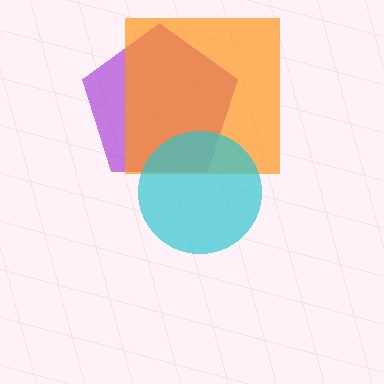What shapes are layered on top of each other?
The layered shapes are: a purple pentagon, an orange square, a cyan circle.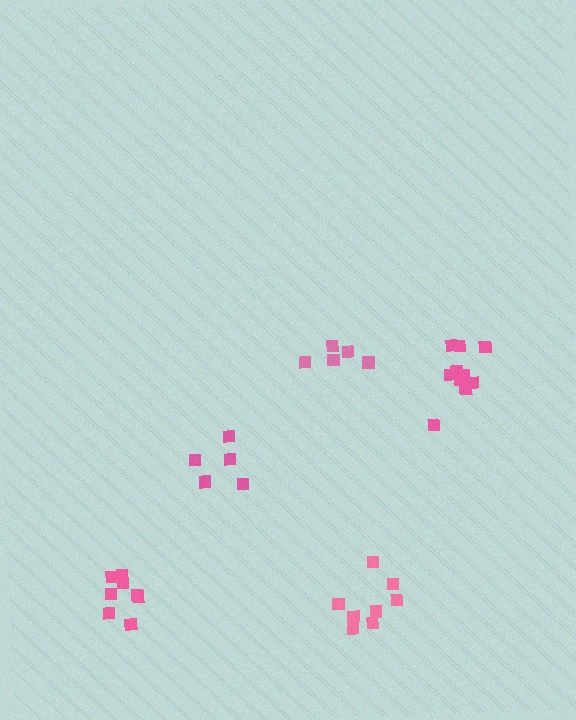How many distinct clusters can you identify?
There are 5 distinct clusters.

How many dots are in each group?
Group 1: 8 dots, Group 2: 5 dots, Group 3: 5 dots, Group 4: 11 dots, Group 5: 9 dots (38 total).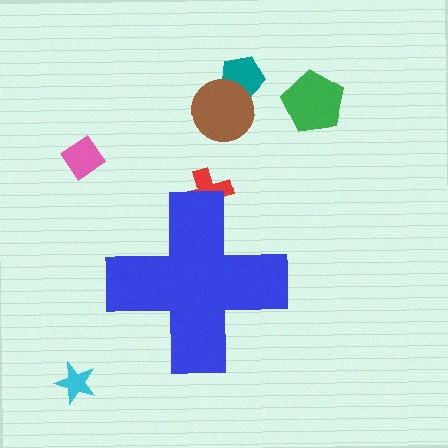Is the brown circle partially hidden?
No, the brown circle is fully visible.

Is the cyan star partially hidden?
No, the cyan star is fully visible.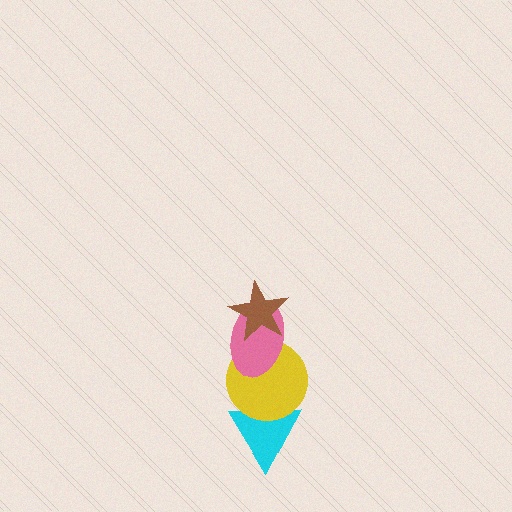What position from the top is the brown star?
The brown star is 1st from the top.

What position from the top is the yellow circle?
The yellow circle is 3rd from the top.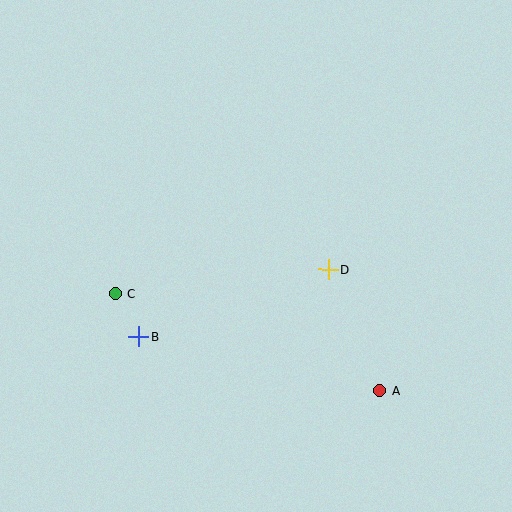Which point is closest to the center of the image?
Point D at (328, 270) is closest to the center.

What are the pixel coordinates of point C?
Point C is at (115, 294).